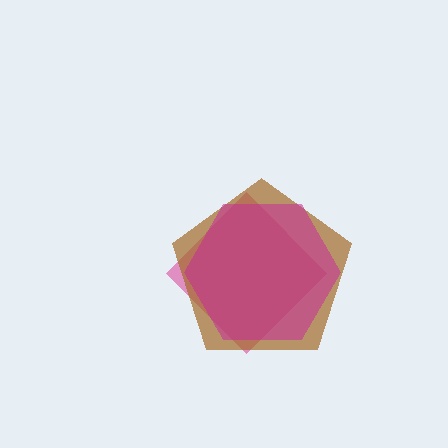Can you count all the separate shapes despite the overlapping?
Yes, there are 3 separate shapes.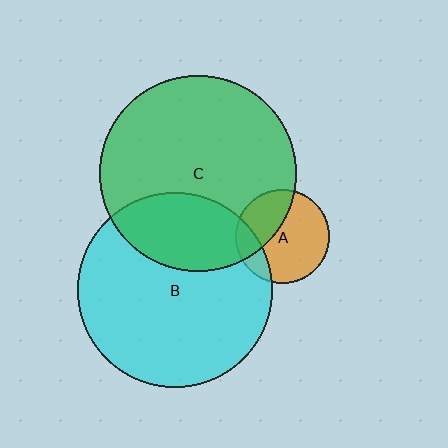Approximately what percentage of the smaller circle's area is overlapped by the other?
Approximately 35%.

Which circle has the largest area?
Circle C (green).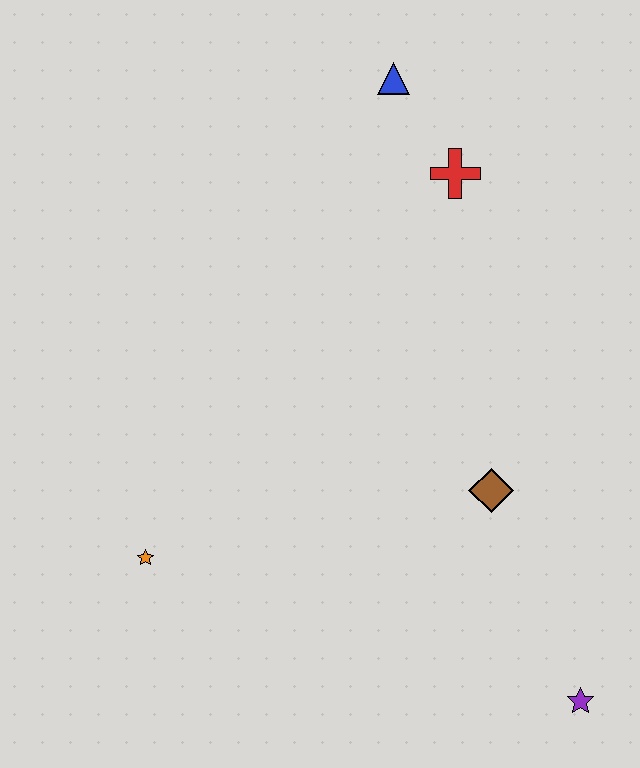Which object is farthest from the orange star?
The blue triangle is farthest from the orange star.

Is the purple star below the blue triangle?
Yes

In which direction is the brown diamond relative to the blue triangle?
The brown diamond is below the blue triangle.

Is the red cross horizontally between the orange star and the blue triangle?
No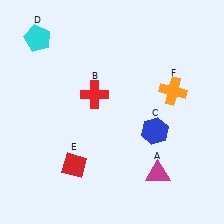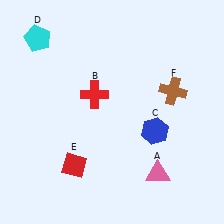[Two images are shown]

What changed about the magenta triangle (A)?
In Image 1, A is magenta. In Image 2, it changed to pink.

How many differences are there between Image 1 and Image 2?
There are 2 differences between the two images.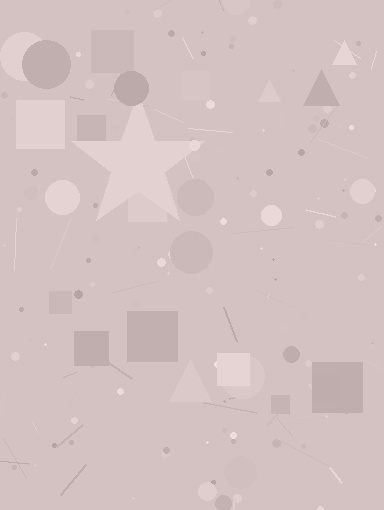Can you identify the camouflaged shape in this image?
The camouflaged shape is a star.